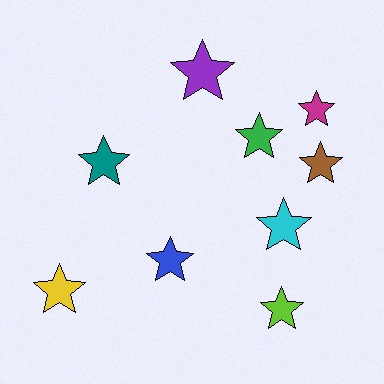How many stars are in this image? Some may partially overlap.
There are 9 stars.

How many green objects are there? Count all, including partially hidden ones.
There is 1 green object.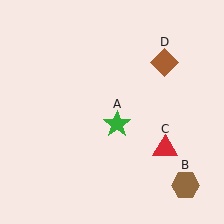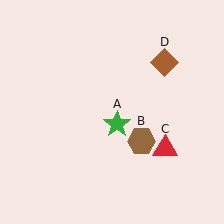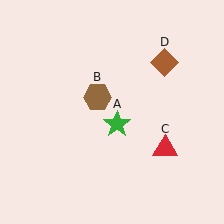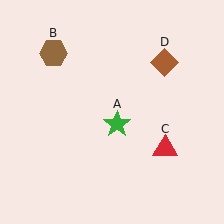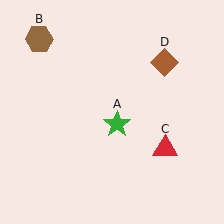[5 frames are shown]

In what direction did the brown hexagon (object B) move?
The brown hexagon (object B) moved up and to the left.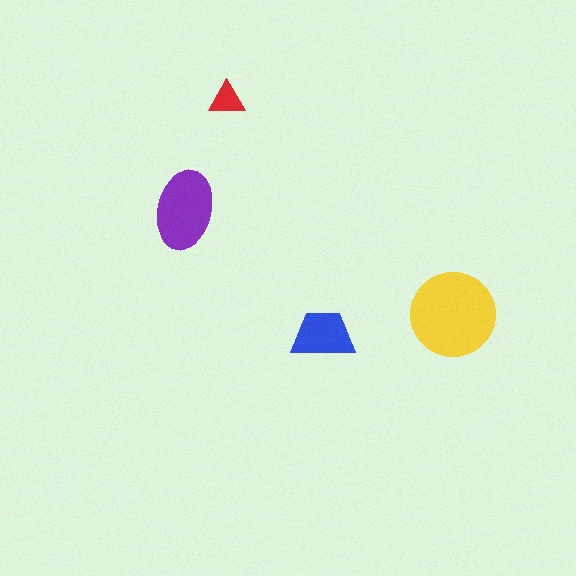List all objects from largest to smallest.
The yellow circle, the purple ellipse, the blue trapezoid, the red triangle.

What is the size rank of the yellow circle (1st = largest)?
1st.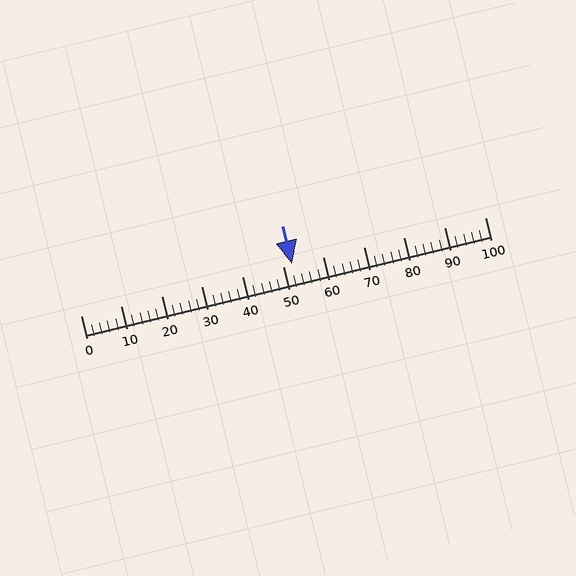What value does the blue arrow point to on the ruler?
The blue arrow points to approximately 52.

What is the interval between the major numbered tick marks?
The major tick marks are spaced 10 units apart.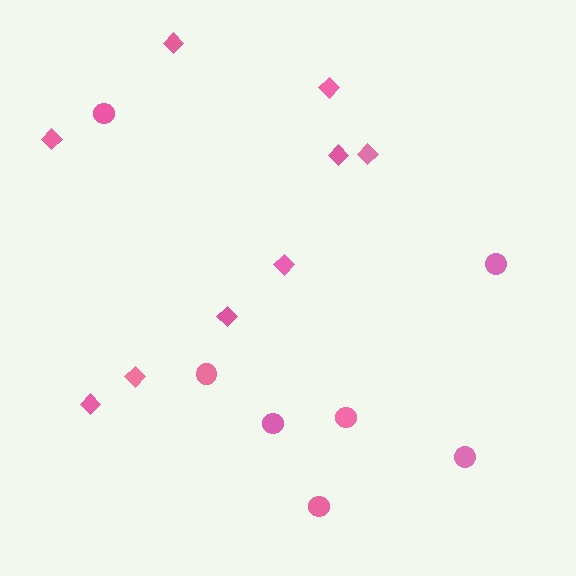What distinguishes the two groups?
There are 2 groups: one group of circles (7) and one group of diamonds (9).